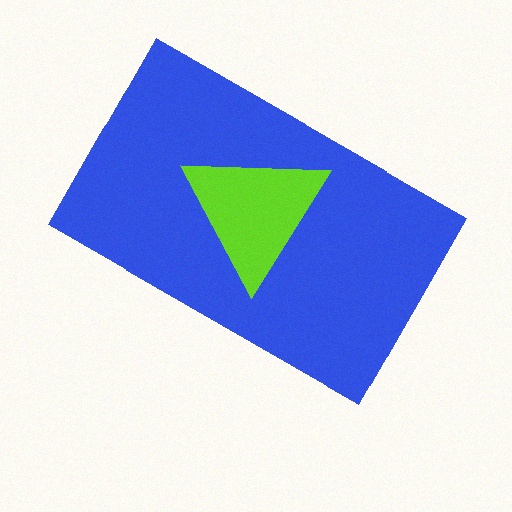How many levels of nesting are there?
2.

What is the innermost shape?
The lime triangle.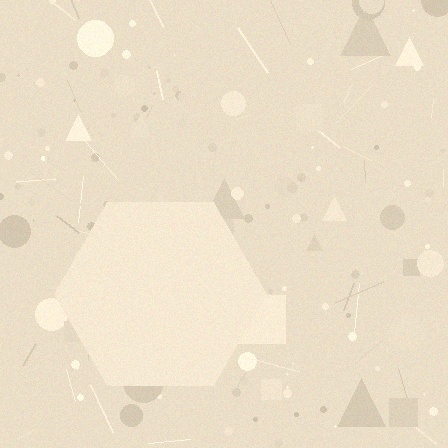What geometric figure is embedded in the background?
A hexagon is embedded in the background.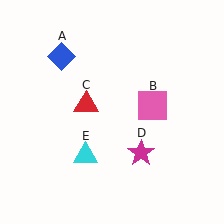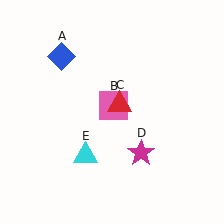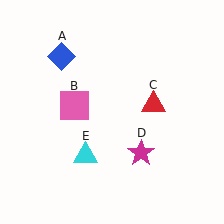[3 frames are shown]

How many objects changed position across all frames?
2 objects changed position: pink square (object B), red triangle (object C).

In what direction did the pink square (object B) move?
The pink square (object B) moved left.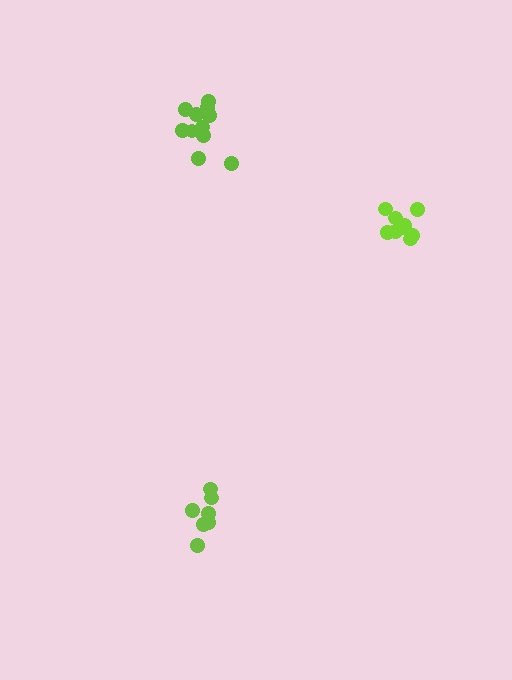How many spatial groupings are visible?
There are 3 spatial groupings.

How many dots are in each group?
Group 1: 7 dots, Group 2: 11 dots, Group 3: 9 dots (27 total).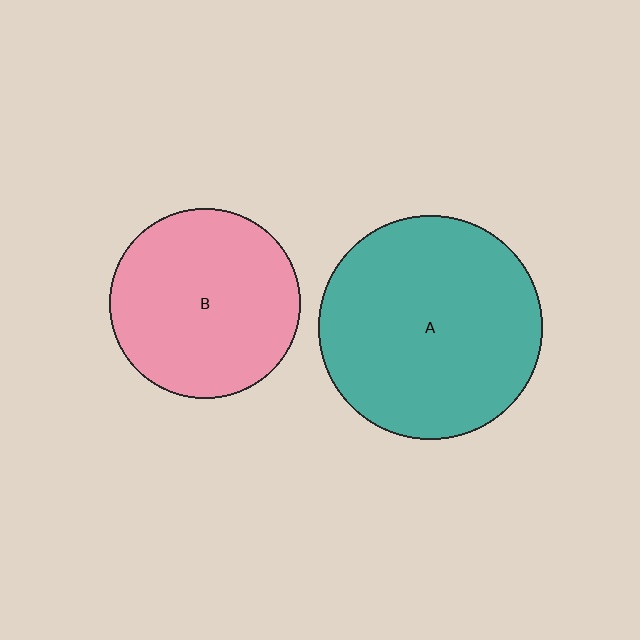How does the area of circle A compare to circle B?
Approximately 1.4 times.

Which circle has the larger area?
Circle A (teal).